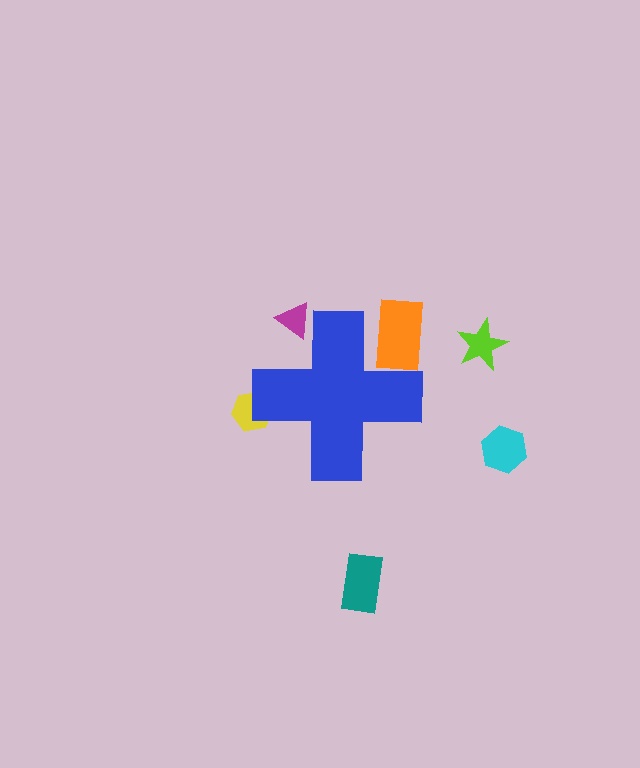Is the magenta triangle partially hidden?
Yes, the magenta triangle is partially hidden behind the blue cross.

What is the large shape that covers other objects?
A blue cross.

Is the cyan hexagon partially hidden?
No, the cyan hexagon is fully visible.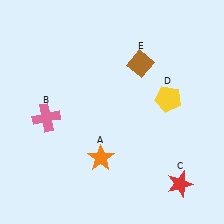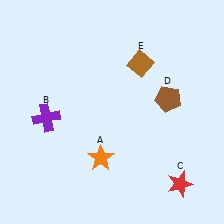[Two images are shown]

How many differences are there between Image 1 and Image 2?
There are 2 differences between the two images.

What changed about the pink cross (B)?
In Image 1, B is pink. In Image 2, it changed to purple.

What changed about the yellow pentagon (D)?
In Image 1, D is yellow. In Image 2, it changed to brown.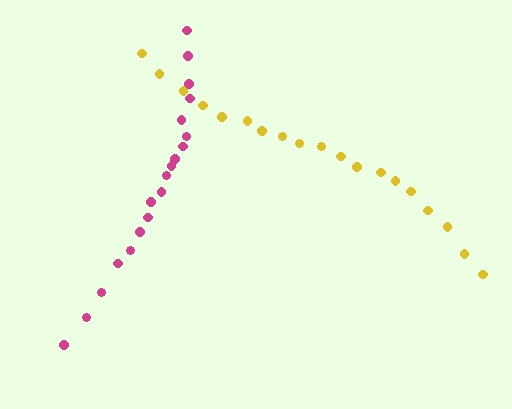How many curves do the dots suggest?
There are 2 distinct paths.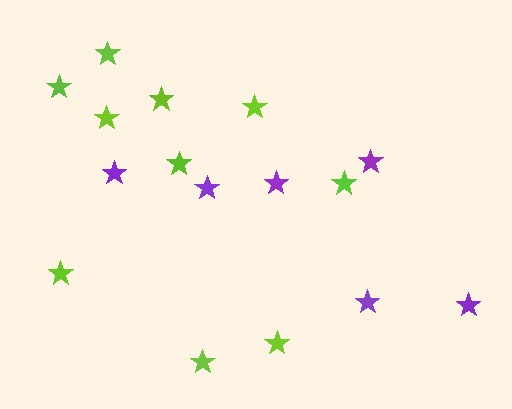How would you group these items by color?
There are 2 groups: one group of purple stars (6) and one group of lime stars (10).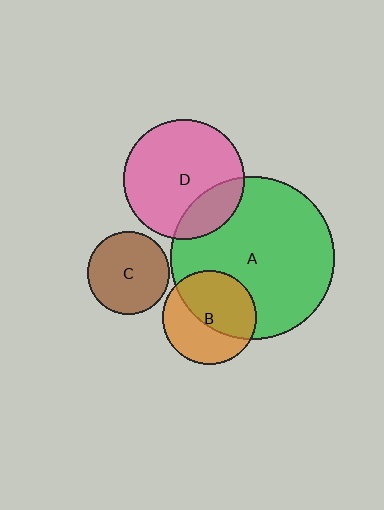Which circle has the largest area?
Circle A (green).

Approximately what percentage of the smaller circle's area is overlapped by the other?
Approximately 20%.